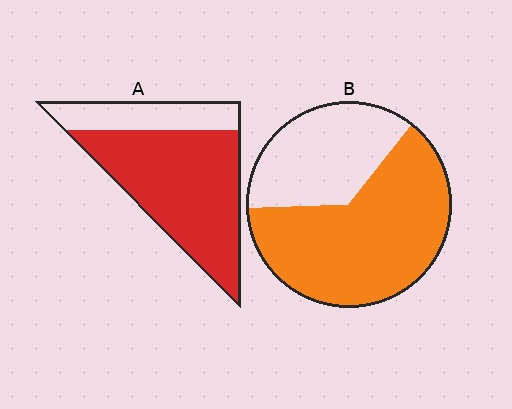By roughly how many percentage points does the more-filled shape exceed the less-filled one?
By roughly 10 percentage points (A over B).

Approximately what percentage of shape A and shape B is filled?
A is approximately 75% and B is approximately 65%.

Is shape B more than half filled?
Yes.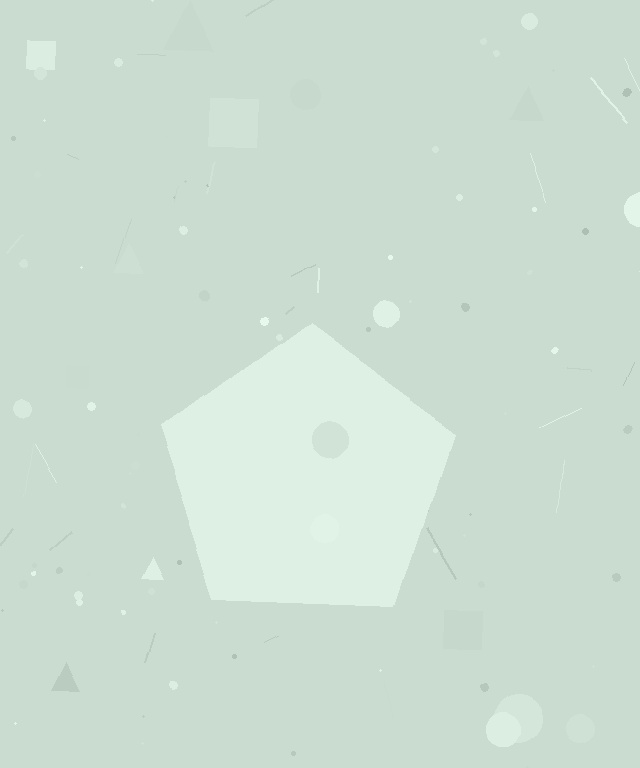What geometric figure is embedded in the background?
A pentagon is embedded in the background.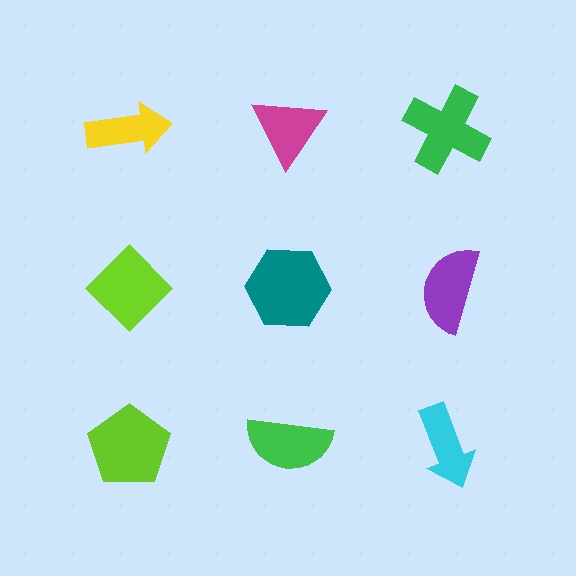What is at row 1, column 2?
A magenta triangle.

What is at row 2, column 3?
A purple semicircle.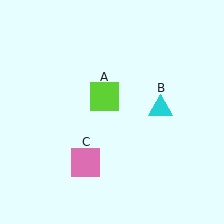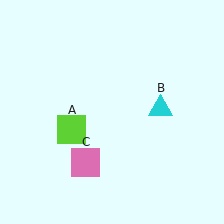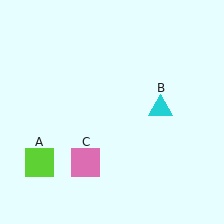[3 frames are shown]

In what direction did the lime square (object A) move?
The lime square (object A) moved down and to the left.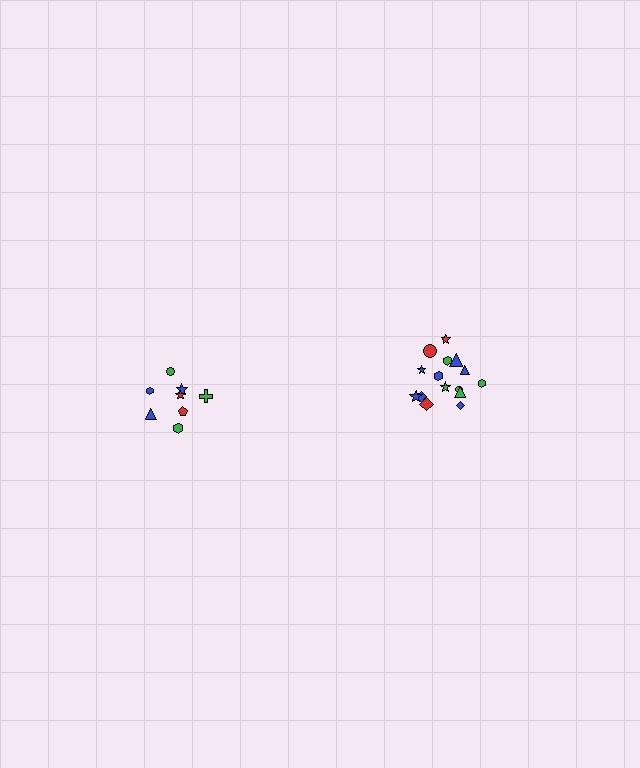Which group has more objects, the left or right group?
The right group.